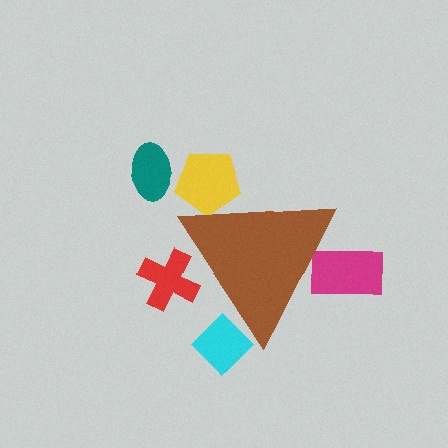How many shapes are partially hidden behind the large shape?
4 shapes are partially hidden.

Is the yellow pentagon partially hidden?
Yes, the yellow pentagon is partially hidden behind the brown triangle.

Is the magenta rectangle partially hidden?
Yes, the magenta rectangle is partially hidden behind the brown triangle.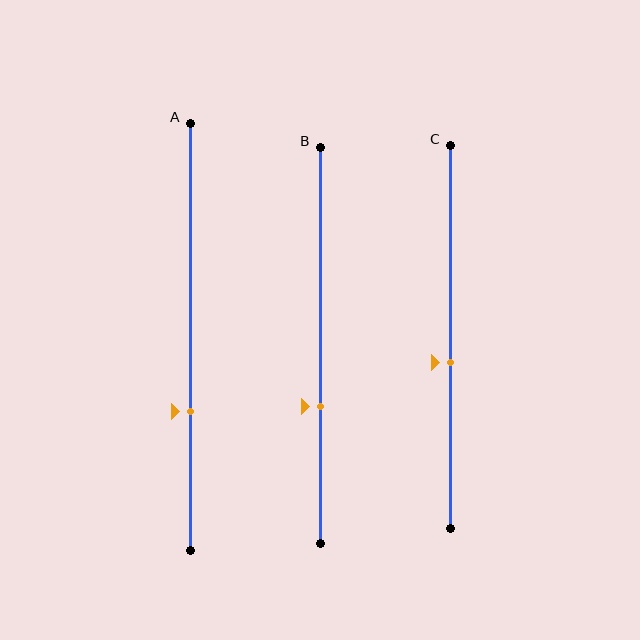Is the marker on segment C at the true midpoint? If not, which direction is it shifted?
No, the marker on segment C is shifted downward by about 7% of the segment length.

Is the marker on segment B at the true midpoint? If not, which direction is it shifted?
No, the marker on segment B is shifted downward by about 15% of the segment length.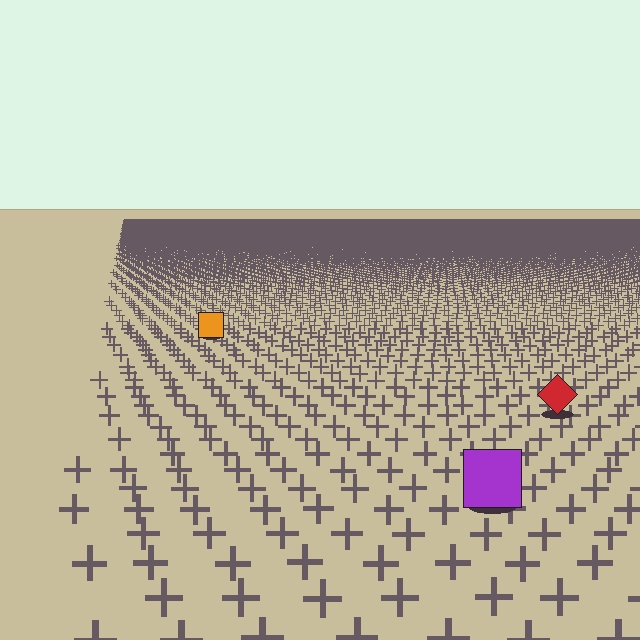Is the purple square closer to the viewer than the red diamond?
Yes. The purple square is closer — you can tell from the texture gradient: the ground texture is coarser near it.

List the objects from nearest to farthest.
From nearest to farthest: the purple square, the red diamond, the orange square.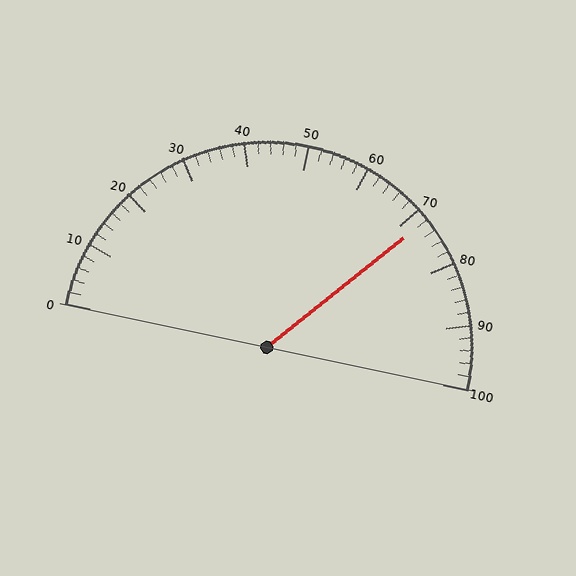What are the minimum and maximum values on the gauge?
The gauge ranges from 0 to 100.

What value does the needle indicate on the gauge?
The needle indicates approximately 72.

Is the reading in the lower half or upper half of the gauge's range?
The reading is in the upper half of the range (0 to 100).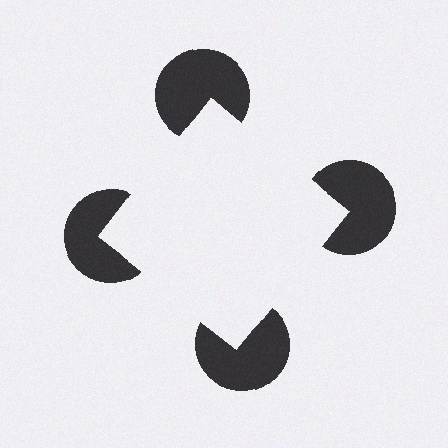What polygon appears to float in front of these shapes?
An illusory square — its edges are inferred from the aligned wedge cuts in the pac-man discs, not physically drawn.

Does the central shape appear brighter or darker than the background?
It typically appears slightly brighter than the background, even though no actual brightness change is drawn.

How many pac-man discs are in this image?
There are 4 — one at each vertex of the illusory square.